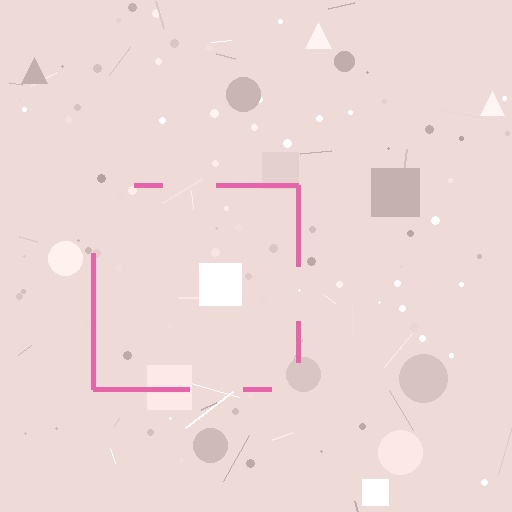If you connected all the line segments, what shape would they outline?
They would outline a square.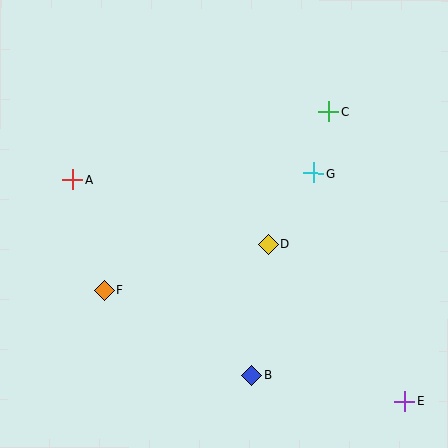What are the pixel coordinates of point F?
Point F is at (104, 290).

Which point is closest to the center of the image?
Point D at (268, 245) is closest to the center.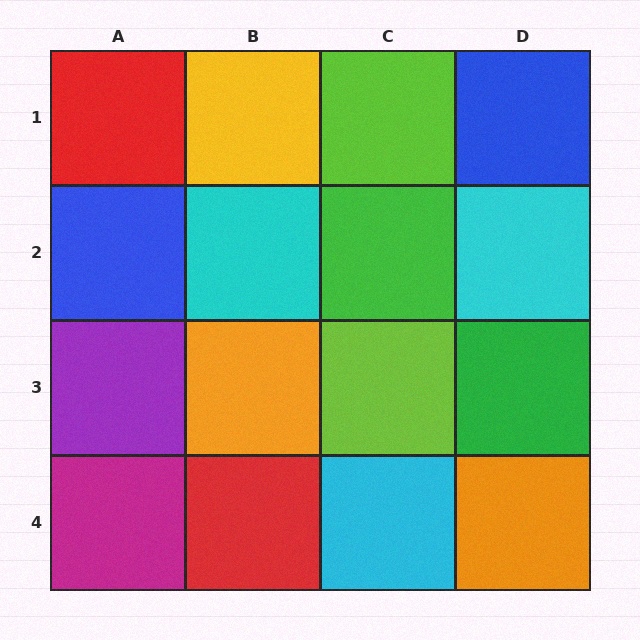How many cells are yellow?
1 cell is yellow.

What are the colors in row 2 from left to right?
Blue, cyan, green, cyan.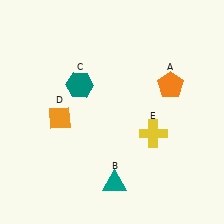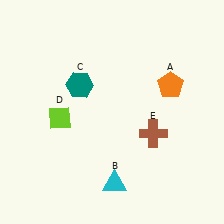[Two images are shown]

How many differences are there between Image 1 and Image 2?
There are 3 differences between the two images.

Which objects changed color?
B changed from teal to cyan. D changed from orange to lime. E changed from yellow to brown.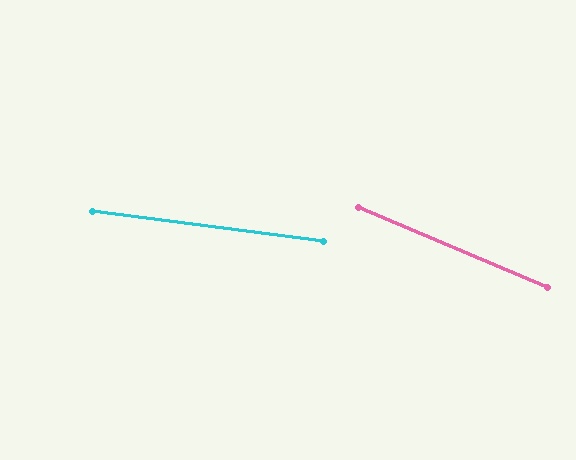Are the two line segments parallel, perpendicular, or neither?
Neither parallel nor perpendicular — they differ by about 15°.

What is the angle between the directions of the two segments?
Approximately 15 degrees.